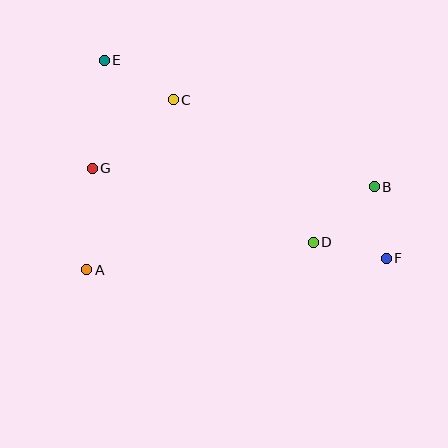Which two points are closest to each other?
Points B and F are closest to each other.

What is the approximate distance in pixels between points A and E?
The distance between A and E is approximately 210 pixels.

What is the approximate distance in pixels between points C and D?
The distance between C and D is approximately 200 pixels.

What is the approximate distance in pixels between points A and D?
The distance between A and D is approximately 228 pixels.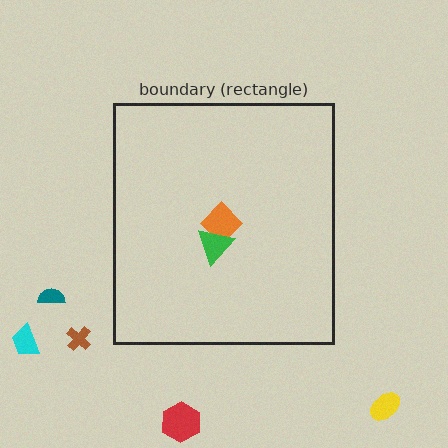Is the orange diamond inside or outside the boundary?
Inside.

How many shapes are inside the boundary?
2 inside, 5 outside.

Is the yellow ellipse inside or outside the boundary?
Outside.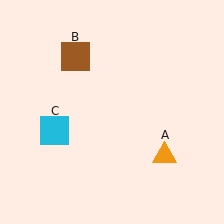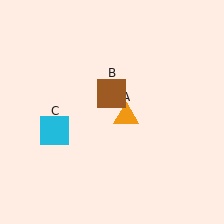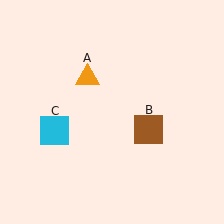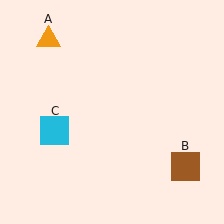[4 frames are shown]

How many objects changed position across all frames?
2 objects changed position: orange triangle (object A), brown square (object B).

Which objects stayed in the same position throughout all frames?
Cyan square (object C) remained stationary.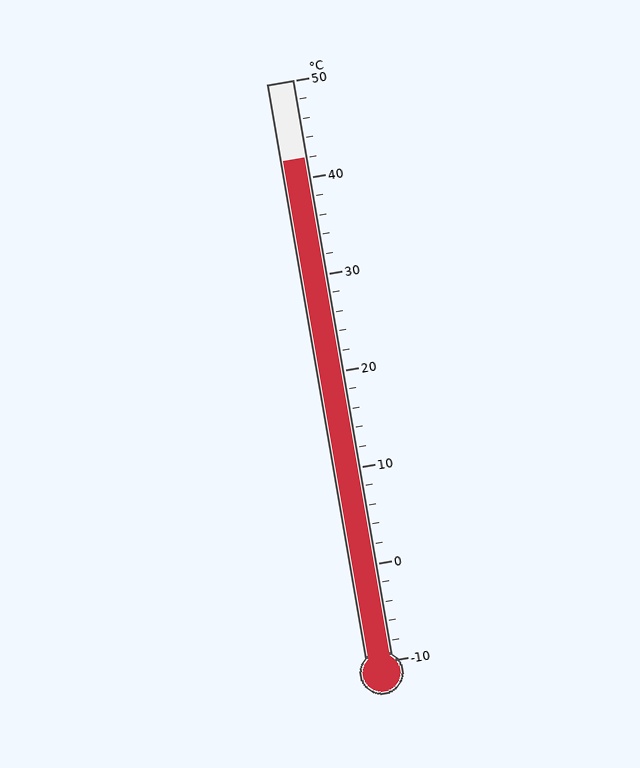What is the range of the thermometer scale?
The thermometer scale ranges from -10°C to 50°C.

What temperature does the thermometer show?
The thermometer shows approximately 42°C.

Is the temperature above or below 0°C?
The temperature is above 0°C.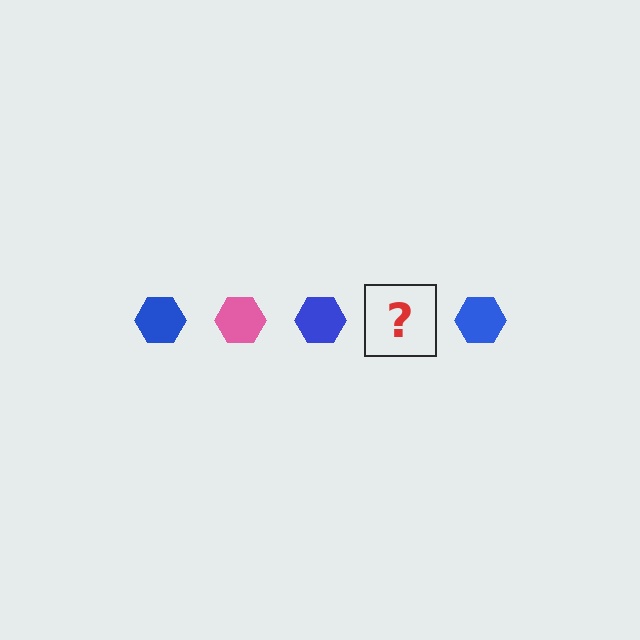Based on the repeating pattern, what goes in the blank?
The blank should be a pink hexagon.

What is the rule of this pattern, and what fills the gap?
The rule is that the pattern cycles through blue, pink hexagons. The gap should be filled with a pink hexagon.